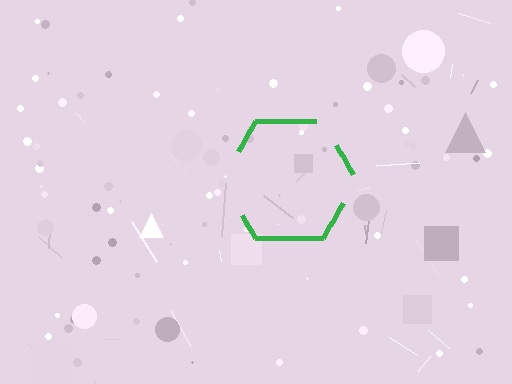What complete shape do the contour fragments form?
The contour fragments form a hexagon.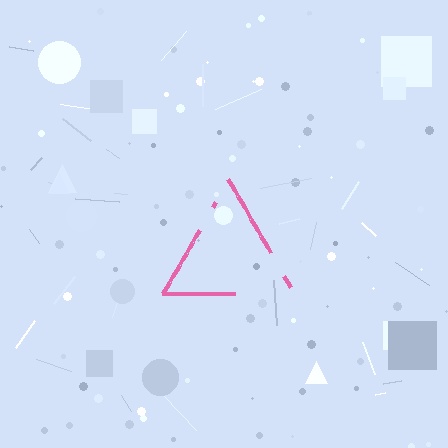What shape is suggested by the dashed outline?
The dashed outline suggests a triangle.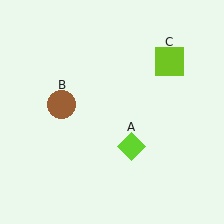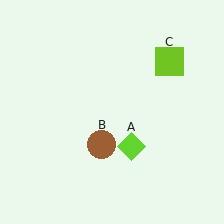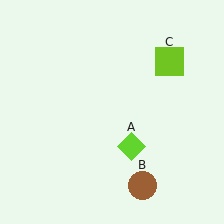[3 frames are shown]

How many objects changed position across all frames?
1 object changed position: brown circle (object B).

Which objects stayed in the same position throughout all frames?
Lime diamond (object A) and lime square (object C) remained stationary.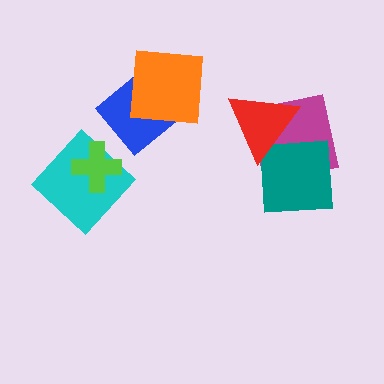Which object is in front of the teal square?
The red triangle is in front of the teal square.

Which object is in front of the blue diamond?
The orange square is in front of the blue diamond.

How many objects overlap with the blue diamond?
1 object overlaps with the blue diamond.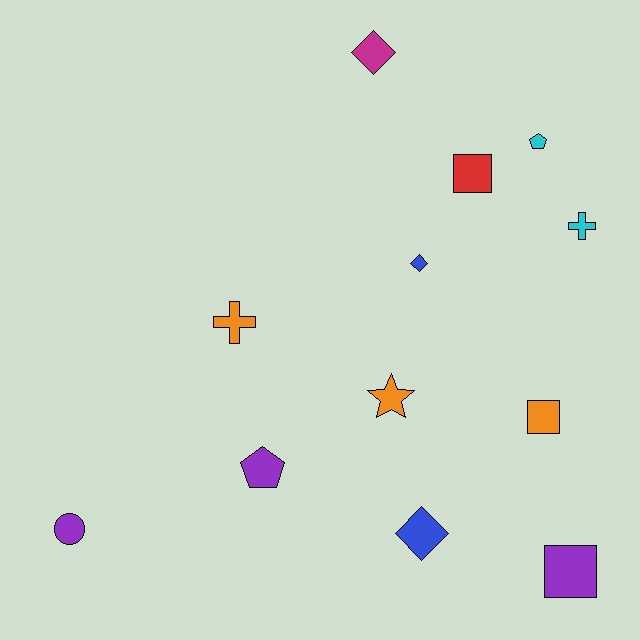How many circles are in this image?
There is 1 circle.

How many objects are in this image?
There are 12 objects.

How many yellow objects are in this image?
There are no yellow objects.